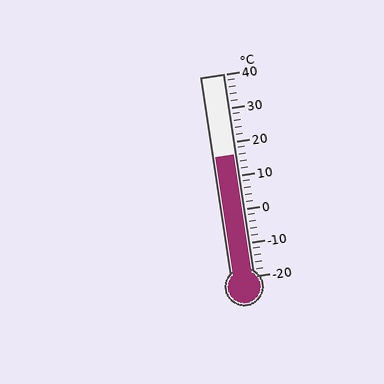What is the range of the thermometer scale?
The thermometer scale ranges from -20°C to 40°C.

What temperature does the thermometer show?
The thermometer shows approximately 16°C.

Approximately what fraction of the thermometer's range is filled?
The thermometer is filled to approximately 60% of its range.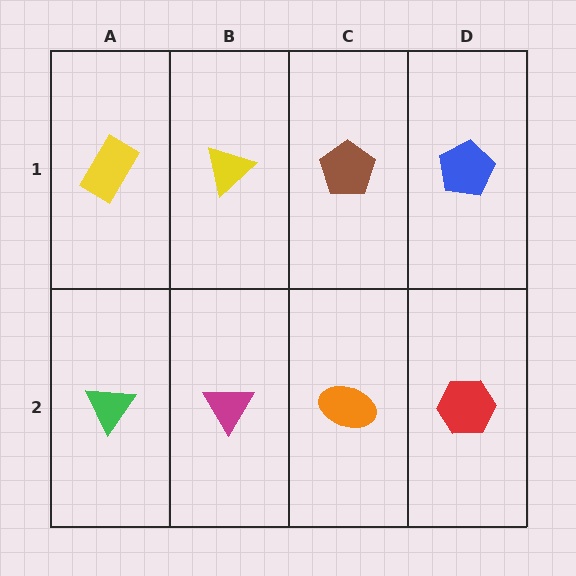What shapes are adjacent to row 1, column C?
An orange ellipse (row 2, column C), a yellow triangle (row 1, column B), a blue pentagon (row 1, column D).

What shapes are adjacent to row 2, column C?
A brown pentagon (row 1, column C), a magenta triangle (row 2, column B), a red hexagon (row 2, column D).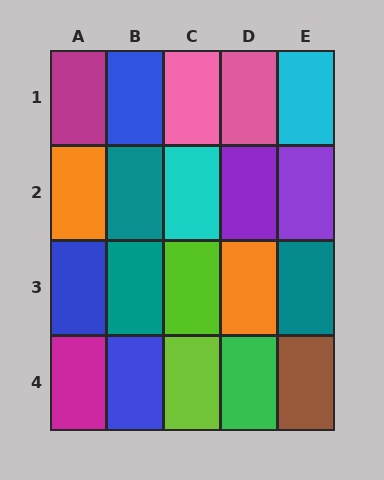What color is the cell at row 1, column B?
Blue.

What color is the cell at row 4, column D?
Green.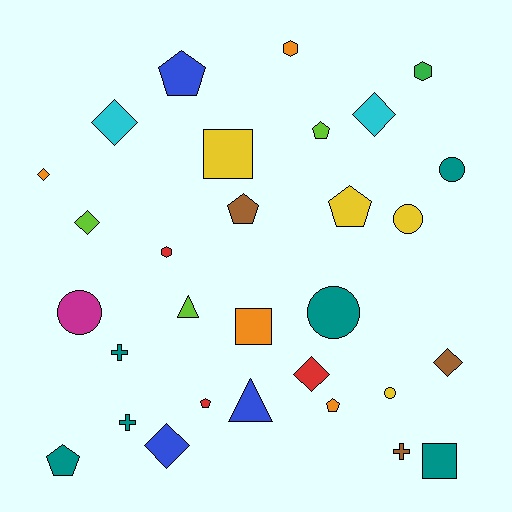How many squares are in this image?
There are 3 squares.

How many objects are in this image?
There are 30 objects.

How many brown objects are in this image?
There are 3 brown objects.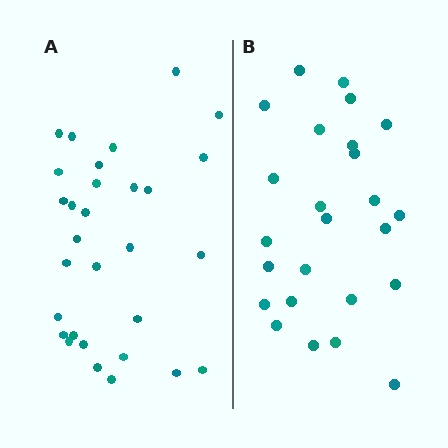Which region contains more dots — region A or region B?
Region A (the left region) has more dots.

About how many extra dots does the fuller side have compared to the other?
Region A has about 5 more dots than region B.